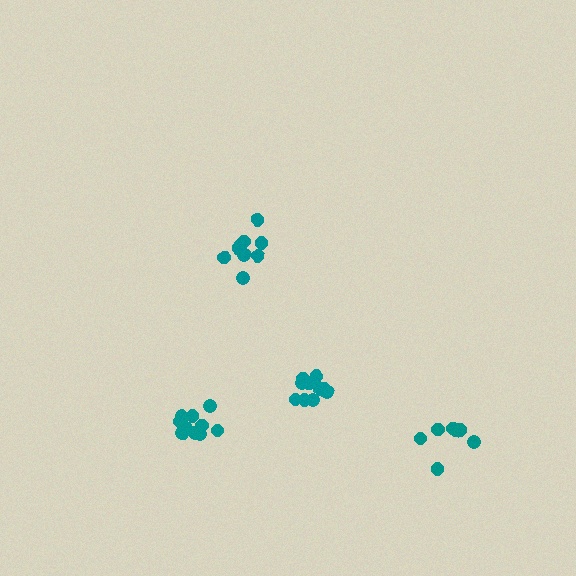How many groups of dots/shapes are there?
There are 4 groups.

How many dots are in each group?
Group 1: 12 dots, Group 2: 9 dots, Group 3: 12 dots, Group 4: 7 dots (40 total).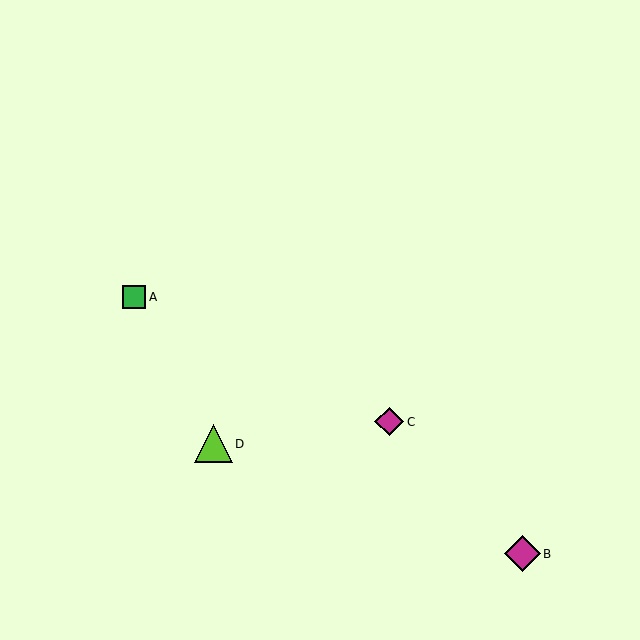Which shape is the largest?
The lime triangle (labeled D) is the largest.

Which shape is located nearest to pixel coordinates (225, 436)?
The lime triangle (labeled D) at (213, 444) is nearest to that location.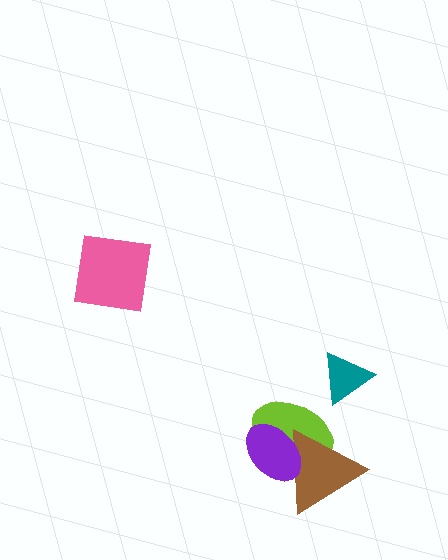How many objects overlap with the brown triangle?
2 objects overlap with the brown triangle.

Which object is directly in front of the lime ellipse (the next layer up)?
The brown triangle is directly in front of the lime ellipse.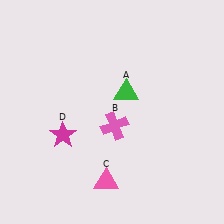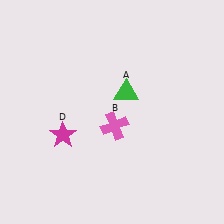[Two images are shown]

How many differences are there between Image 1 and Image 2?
There is 1 difference between the two images.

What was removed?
The pink triangle (C) was removed in Image 2.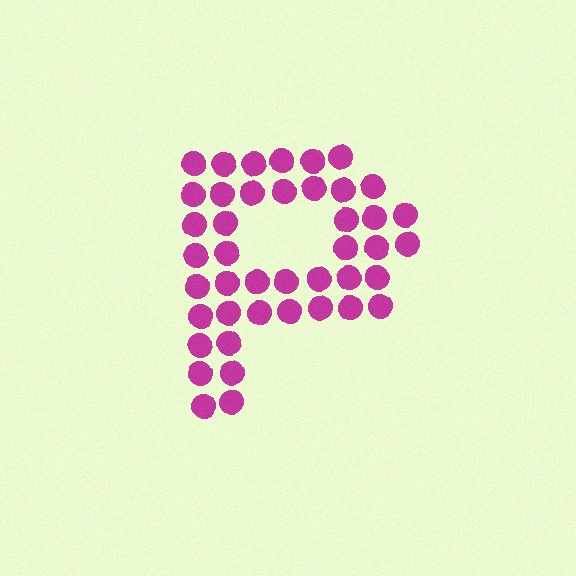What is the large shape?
The large shape is the letter P.